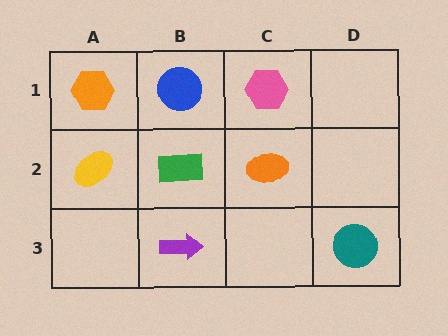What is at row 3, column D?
A teal circle.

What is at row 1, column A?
An orange hexagon.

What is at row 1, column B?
A blue circle.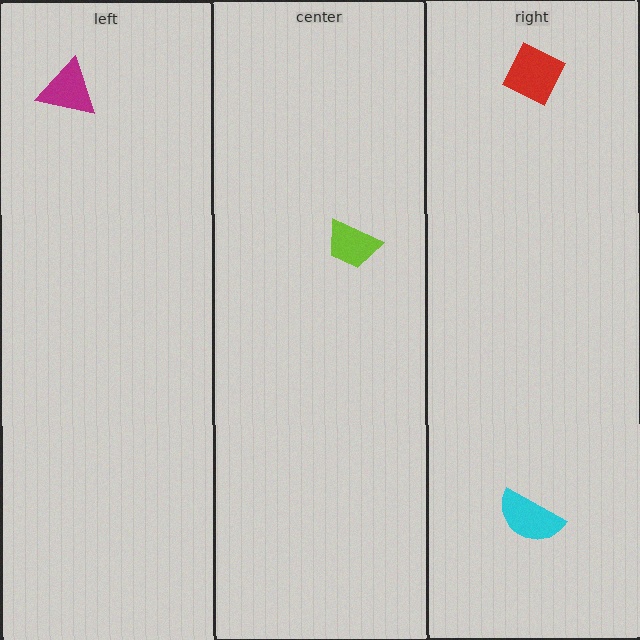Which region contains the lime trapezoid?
The center region.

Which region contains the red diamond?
The right region.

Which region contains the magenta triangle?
The left region.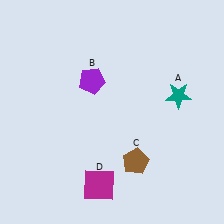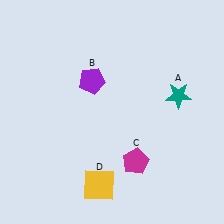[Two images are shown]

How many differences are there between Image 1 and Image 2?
There are 2 differences between the two images.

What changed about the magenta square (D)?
In Image 1, D is magenta. In Image 2, it changed to yellow.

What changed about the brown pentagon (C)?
In Image 1, C is brown. In Image 2, it changed to magenta.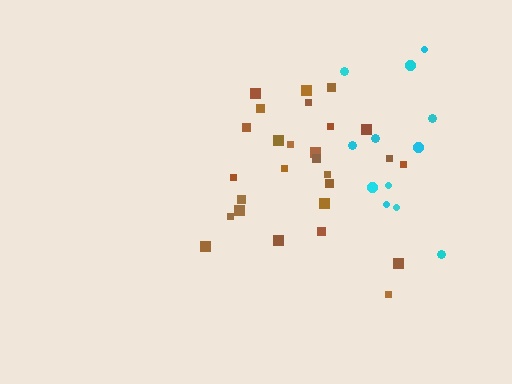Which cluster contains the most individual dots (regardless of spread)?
Brown (27).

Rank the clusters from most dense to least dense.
brown, cyan.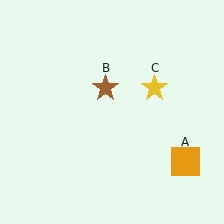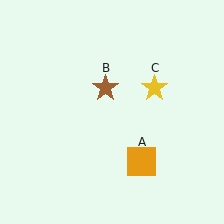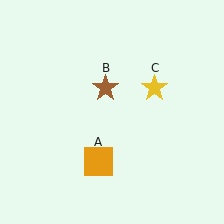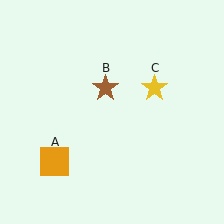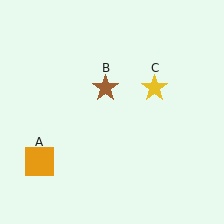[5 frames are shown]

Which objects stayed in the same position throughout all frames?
Brown star (object B) and yellow star (object C) remained stationary.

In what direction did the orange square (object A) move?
The orange square (object A) moved left.